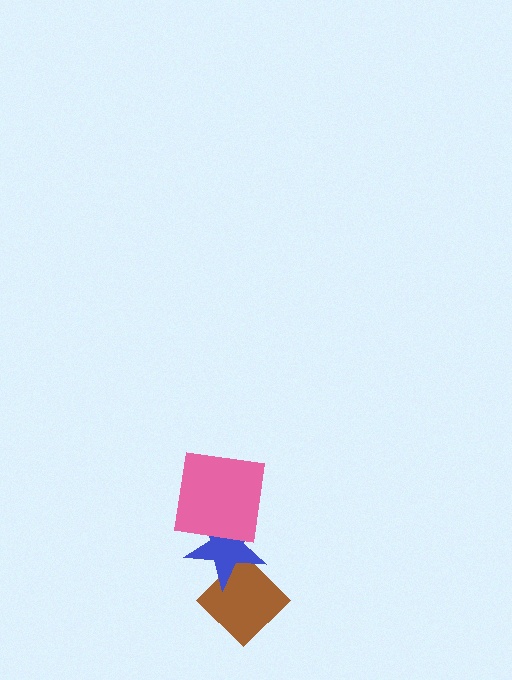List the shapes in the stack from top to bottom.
From top to bottom: the pink square, the blue star, the brown diamond.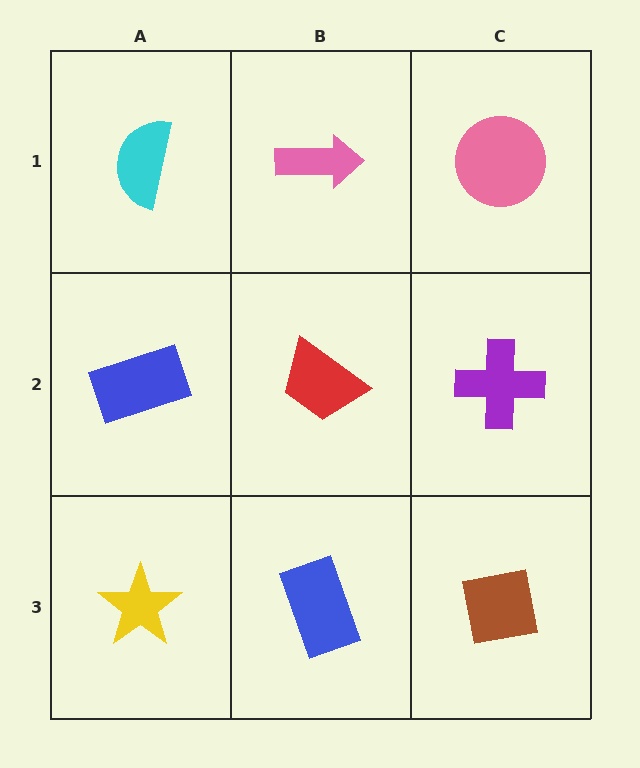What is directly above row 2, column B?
A pink arrow.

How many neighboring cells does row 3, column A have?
2.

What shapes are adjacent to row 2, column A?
A cyan semicircle (row 1, column A), a yellow star (row 3, column A), a red trapezoid (row 2, column B).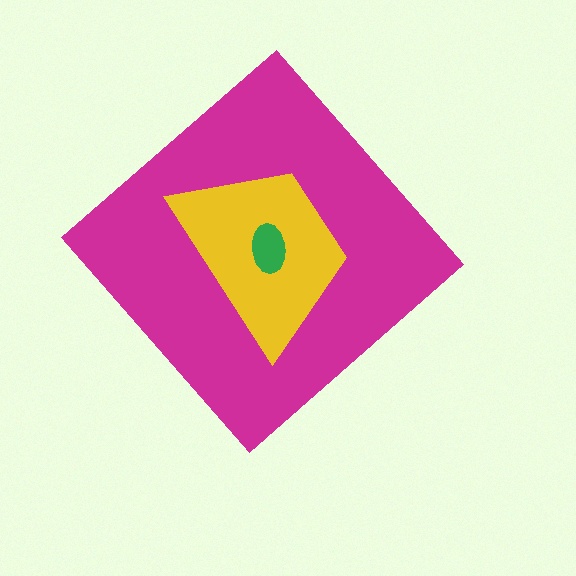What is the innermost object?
The green ellipse.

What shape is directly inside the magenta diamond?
The yellow trapezoid.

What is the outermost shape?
The magenta diamond.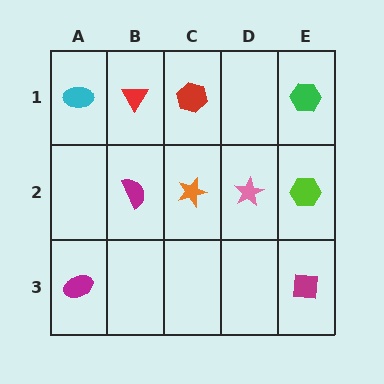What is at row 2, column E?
A lime hexagon.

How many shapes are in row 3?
2 shapes.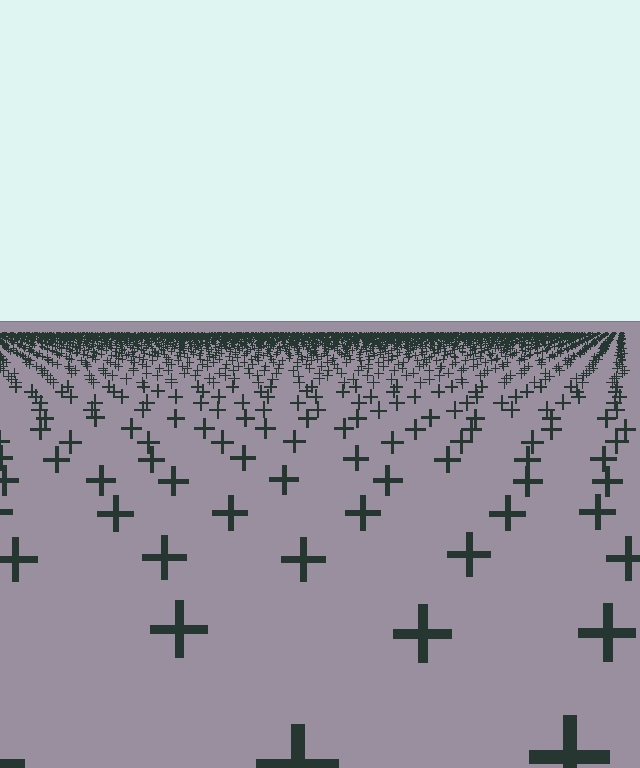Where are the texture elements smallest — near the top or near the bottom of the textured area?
Near the top.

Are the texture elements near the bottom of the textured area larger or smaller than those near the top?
Larger. Near the bottom, elements are closer to the viewer and appear at a bigger on-screen size.